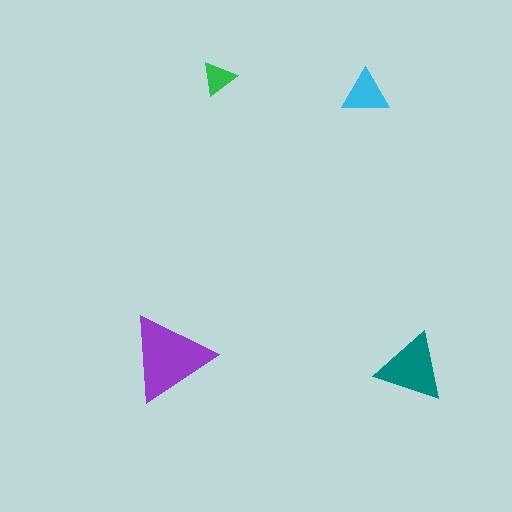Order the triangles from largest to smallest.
the purple one, the teal one, the cyan one, the green one.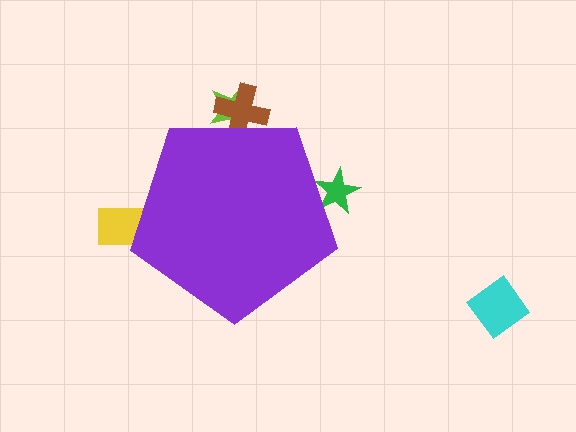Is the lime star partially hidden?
Yes, the lime star is partially hidden behind the purple pentagon.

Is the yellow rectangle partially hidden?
Yes, the yellow rectangle is partially hidden behind the purple pentagon.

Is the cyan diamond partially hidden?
No, the cyan diamond is fully visible.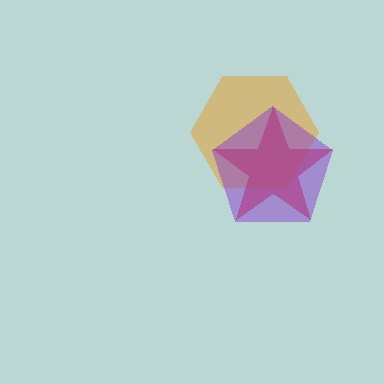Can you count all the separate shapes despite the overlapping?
Yes, there are 3 separate shapes.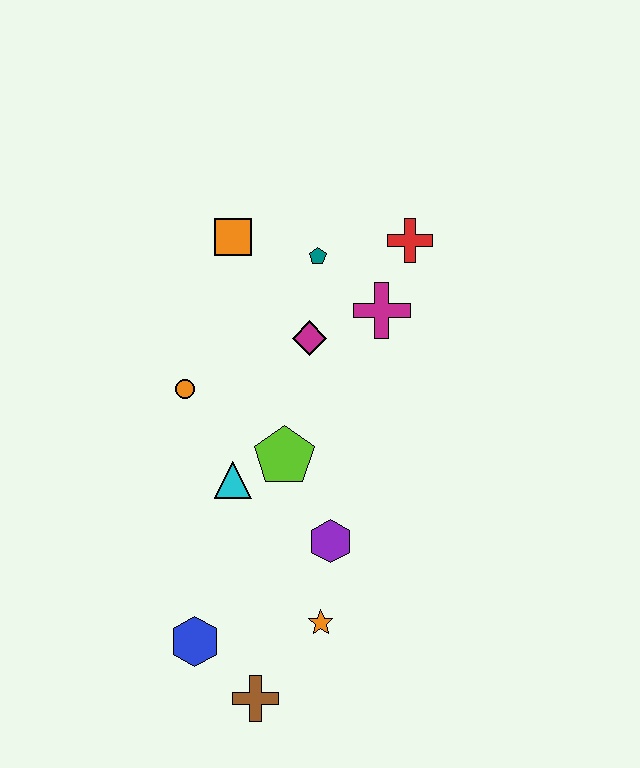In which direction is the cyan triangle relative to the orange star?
The cyan triangle is above the orange star.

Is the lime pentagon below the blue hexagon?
No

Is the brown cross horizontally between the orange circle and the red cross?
Yes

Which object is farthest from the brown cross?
The red cross is farthest from the brown cross.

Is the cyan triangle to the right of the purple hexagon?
No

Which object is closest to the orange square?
The teal pentagon is closest to the orange square.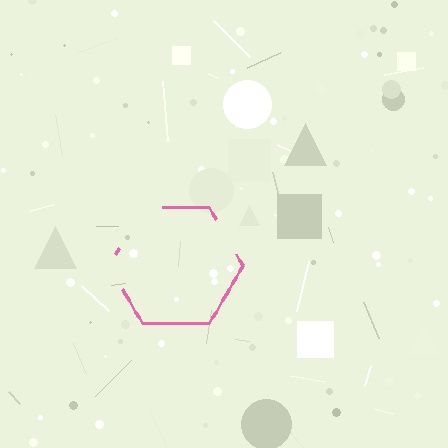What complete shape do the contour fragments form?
The contour fragments form a hexagon.